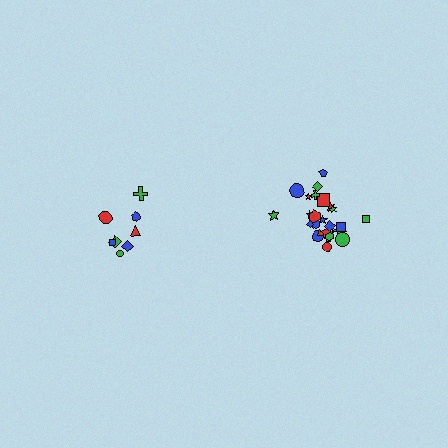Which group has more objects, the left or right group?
The right group.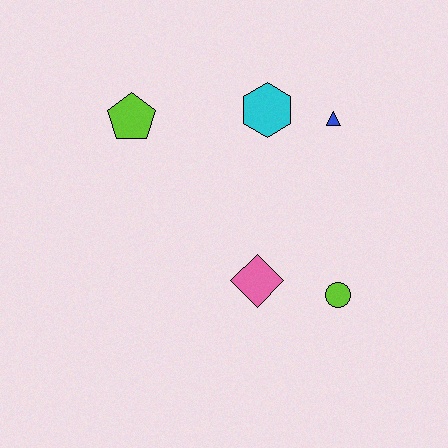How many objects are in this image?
There are 5 objects.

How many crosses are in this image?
There are no crosses.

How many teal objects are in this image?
There are no teal objects.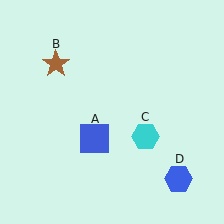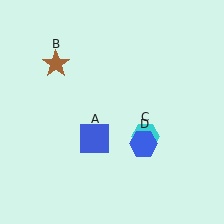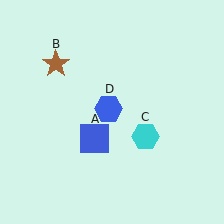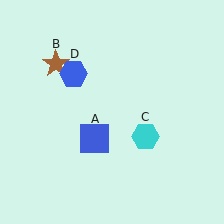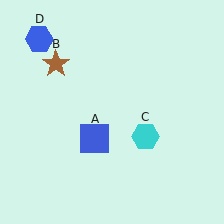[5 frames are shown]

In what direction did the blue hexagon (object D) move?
The blue hexagon (object D) moved up and to the left.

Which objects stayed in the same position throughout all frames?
Blue square (object A) and brown star (object B) and cyan hexagon (object C) remained stationary.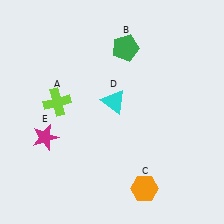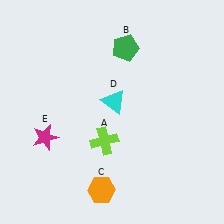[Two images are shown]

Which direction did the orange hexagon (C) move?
The orange hexagon (C) moved left.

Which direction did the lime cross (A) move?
The lime cross (A) moved right.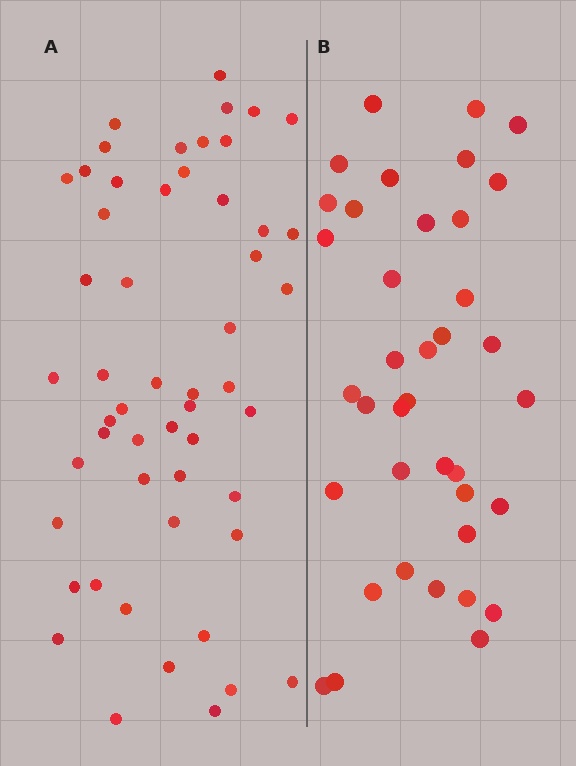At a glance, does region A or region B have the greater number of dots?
Region A (the left region) has more dots.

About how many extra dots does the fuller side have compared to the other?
Region A has approximately 15 more dots than region B.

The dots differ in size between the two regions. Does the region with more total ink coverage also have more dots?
No. Region B has more total ink coverage because its dots are larger, but region A actually contains more individual dots. Total area can be misleading — the number of items is what matters here.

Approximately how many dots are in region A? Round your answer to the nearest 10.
About 50 dots. (The exact count is 53, which rounds to 50.)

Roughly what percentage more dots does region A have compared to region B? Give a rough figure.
About 40% more.